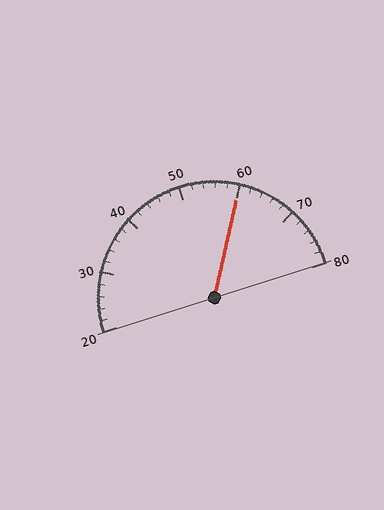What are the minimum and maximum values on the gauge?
The gauge ranges from 20 to 80.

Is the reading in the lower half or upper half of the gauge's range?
The reading is in the upper half of the range (20 to 80).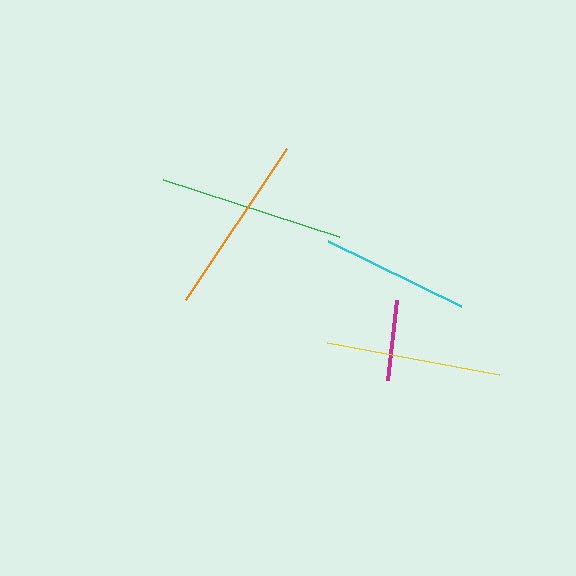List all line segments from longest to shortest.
From longest to shortest: green, orange, yellow, cyan, magenta.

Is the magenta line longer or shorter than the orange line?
The orange line is longer than the magenta line.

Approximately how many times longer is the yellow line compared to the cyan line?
The yellow line is approximately 1.2 times the length of the cyan line.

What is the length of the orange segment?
The orange segment is approximately 182 pixels long.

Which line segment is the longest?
The green line is the longest at approximately 185 pixels.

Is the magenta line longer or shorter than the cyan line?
The cyan line is longer than the magenta line.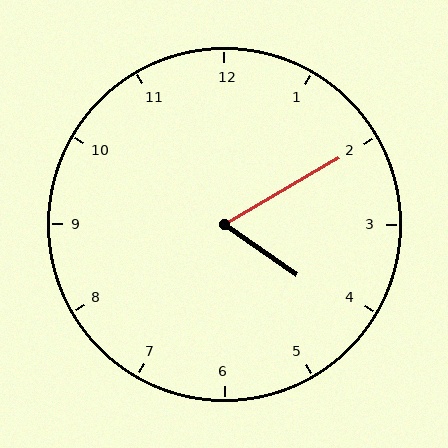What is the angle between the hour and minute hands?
Approximately 65 degrees.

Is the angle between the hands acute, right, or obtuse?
It is acute.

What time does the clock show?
4:10.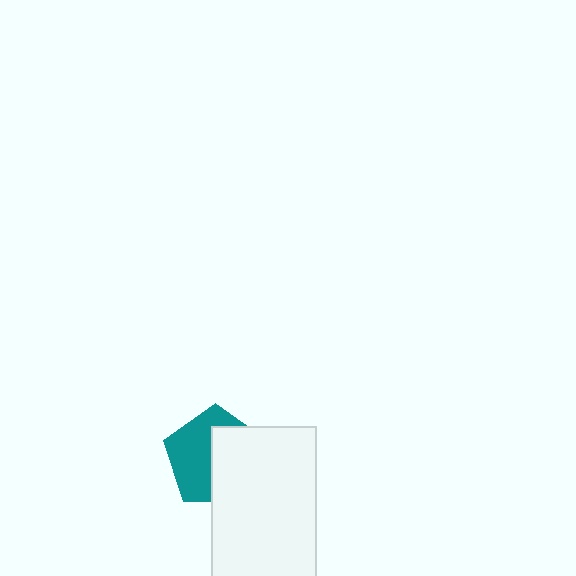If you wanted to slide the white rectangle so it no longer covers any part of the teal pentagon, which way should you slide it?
Slide it right — that is the most direct way to separate the two shapes.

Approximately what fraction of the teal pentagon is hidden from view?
Roughly 49% of the teal pentagon is hidden behind the white rectangle.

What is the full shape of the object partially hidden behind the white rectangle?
The partially hidden object is a teal pentagon.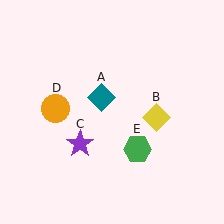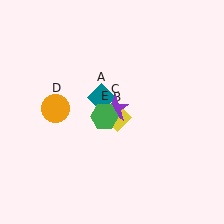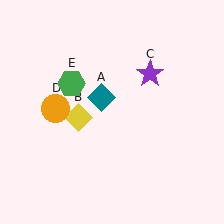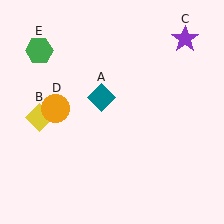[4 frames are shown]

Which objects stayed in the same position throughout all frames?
Teal diamond (object A) and orange circle (object D) remained stationary.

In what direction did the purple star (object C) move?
The purple star (object C) moved up and to the right.